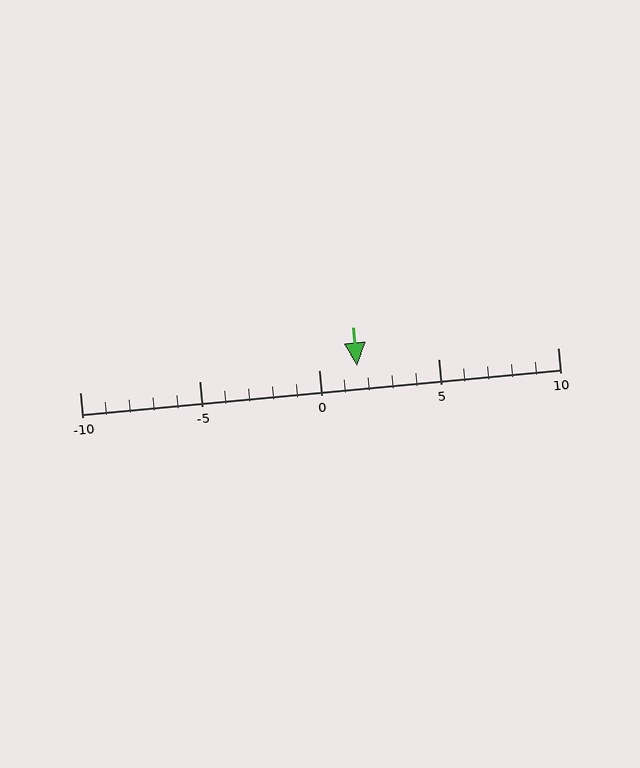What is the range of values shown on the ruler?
The ruler shows values from -10 to 10.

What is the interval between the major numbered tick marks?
The major tick marks are spaced 5 units apart.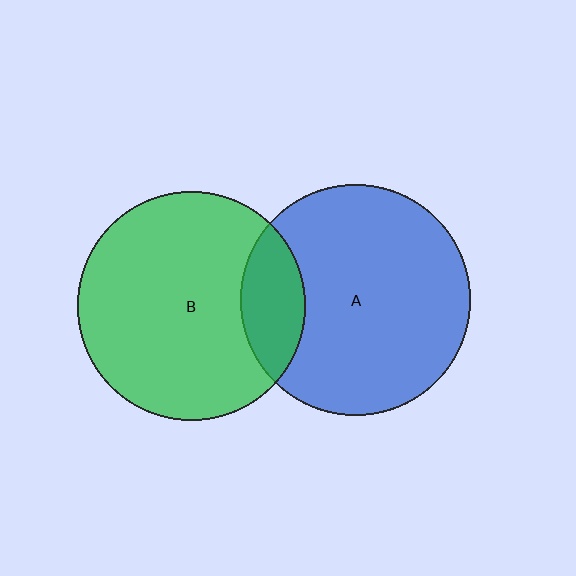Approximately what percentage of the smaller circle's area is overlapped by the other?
Approximately 20%.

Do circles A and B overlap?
Yes.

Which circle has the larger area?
Circle A (blue).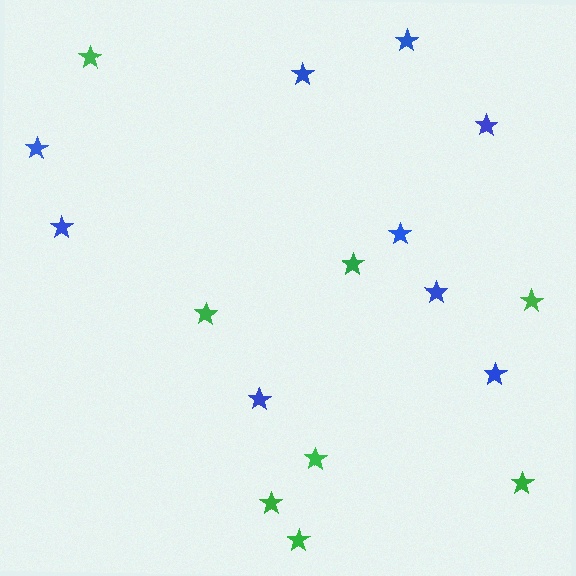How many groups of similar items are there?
There are 2 groups: one group of green stars (8) and one group of blue stars (9).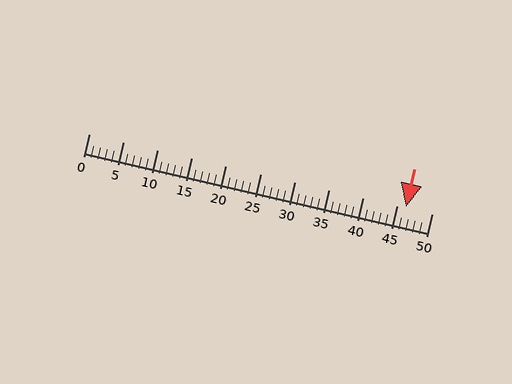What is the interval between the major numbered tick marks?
The major tick marks are spaced 5 units apart.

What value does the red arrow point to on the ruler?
The red arrow points to approximately 46.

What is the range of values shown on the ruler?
The ruler shows values from 0 to 50.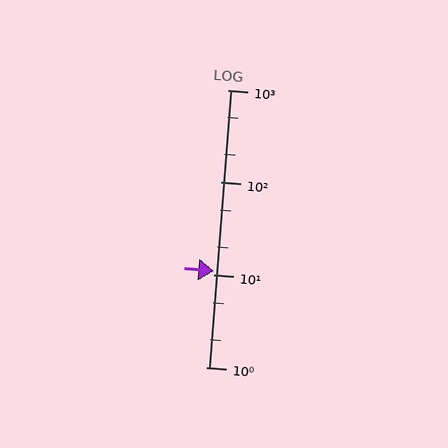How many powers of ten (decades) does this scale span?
The scale spans 3 decades, from 1 to 1000.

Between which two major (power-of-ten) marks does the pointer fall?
The pointer is between 10 and 100.